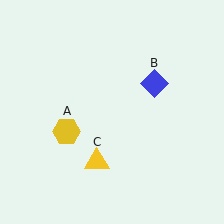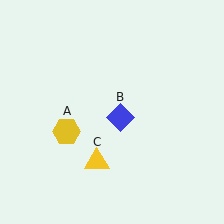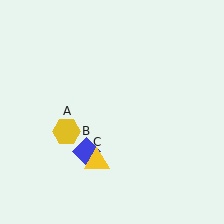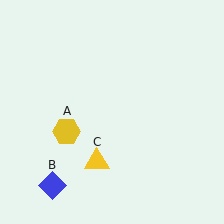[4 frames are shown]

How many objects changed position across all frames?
1 object changed position: blue diamond (object B).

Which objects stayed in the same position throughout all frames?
Yellow hexagon (object A) and yellow triangle (object C) remained stationary.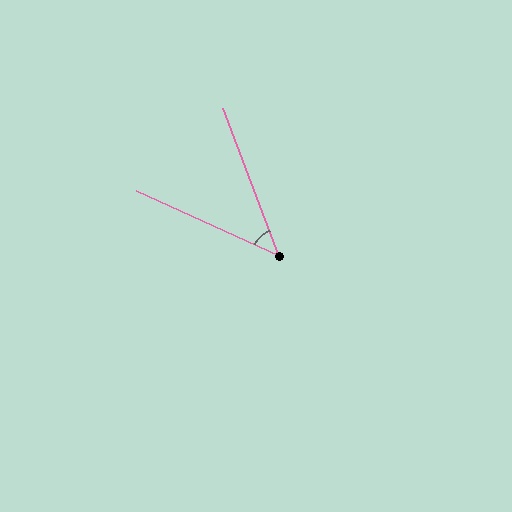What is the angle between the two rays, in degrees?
Approximately 45 degrees.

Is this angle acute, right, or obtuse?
It is acute.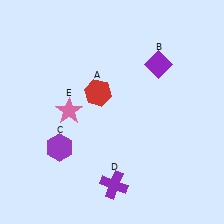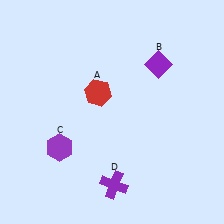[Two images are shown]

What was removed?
The pink star (E) was removed in Image 2.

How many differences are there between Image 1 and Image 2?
There is 1 difference between the two images.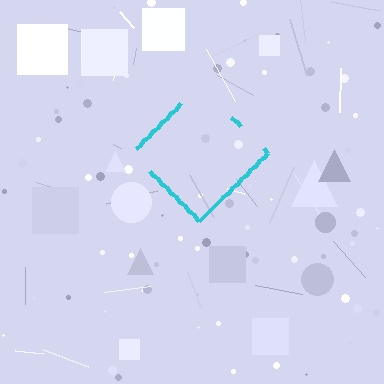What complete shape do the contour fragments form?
The contour fragments form a diamond.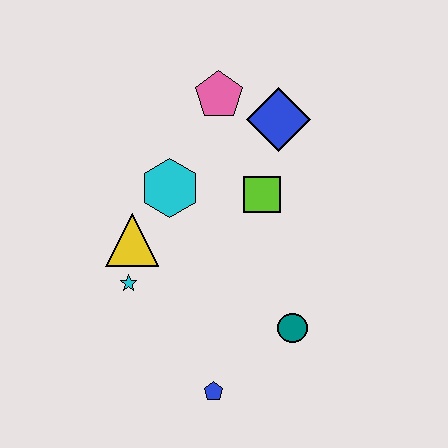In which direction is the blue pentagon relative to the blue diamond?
The blue pentagon is below the blue diamond.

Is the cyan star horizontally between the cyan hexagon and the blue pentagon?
No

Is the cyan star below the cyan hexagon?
Yes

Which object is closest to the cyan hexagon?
The yellow triangle is closest to the cyan hexagon.